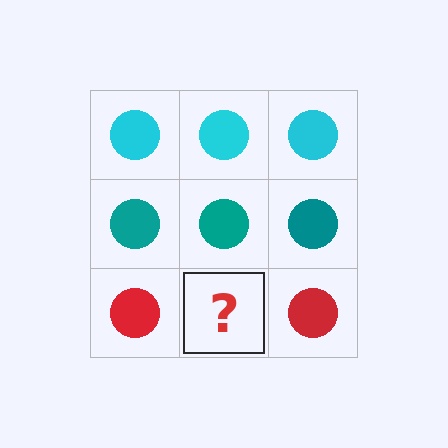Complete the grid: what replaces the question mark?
The question mark should be replaced with a red circle.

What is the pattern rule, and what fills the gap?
The rule is that each row has a consistent color. The gap should be filled with a red circle.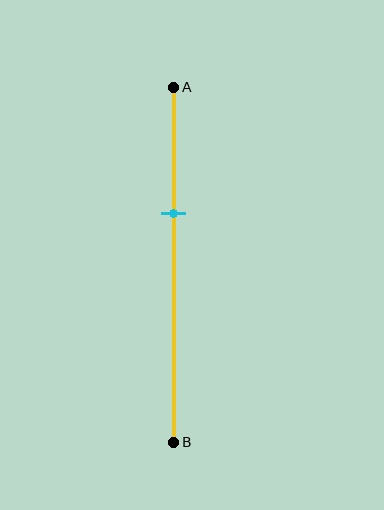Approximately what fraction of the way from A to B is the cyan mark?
The cyan mark is approximately 35% of the way from A to B.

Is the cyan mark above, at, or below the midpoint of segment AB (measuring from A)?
The cyan mark is above the midpoint of segment AB.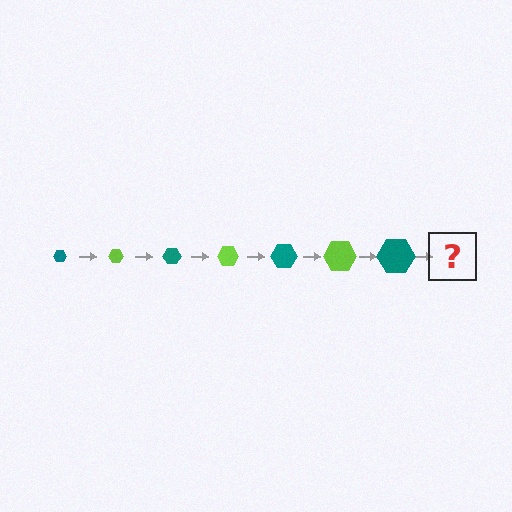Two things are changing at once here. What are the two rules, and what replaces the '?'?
The two rules are that the hexagon grows larger each step and the color cycles through teal and lime. The '?' should be a lime hexagon, larger than the previous one.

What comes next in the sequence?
The next element should be a lime hexagon, larger than the previous one.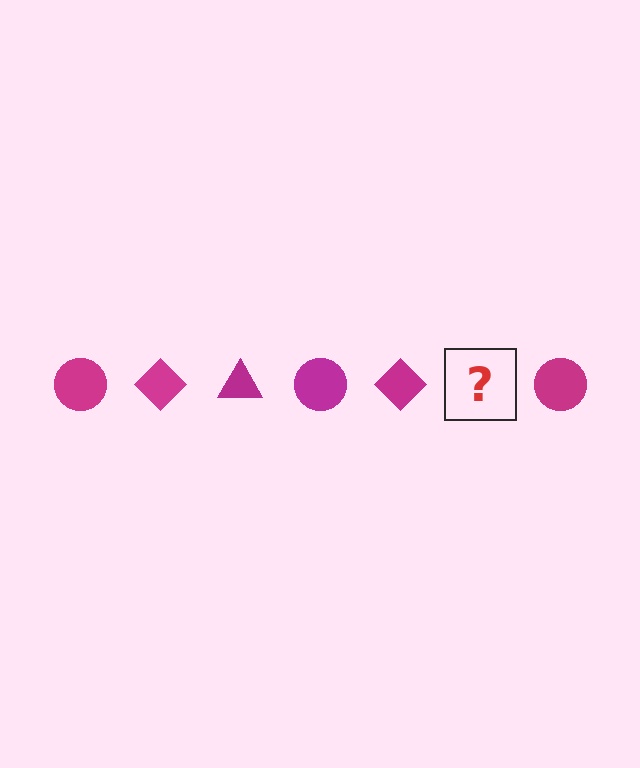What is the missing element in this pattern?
The missing element is a magenta triangle.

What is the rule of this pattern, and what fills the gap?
The rule is that the pattern cycles through circle, diamond, triangle shapes in magenta. The gap should be filled with a magenta triangle.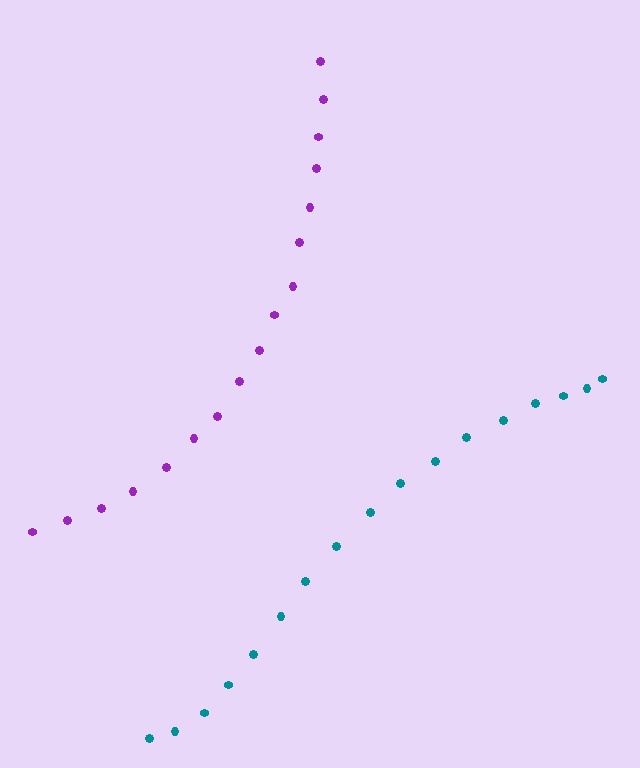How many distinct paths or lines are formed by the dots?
There are 2 distinct paths.